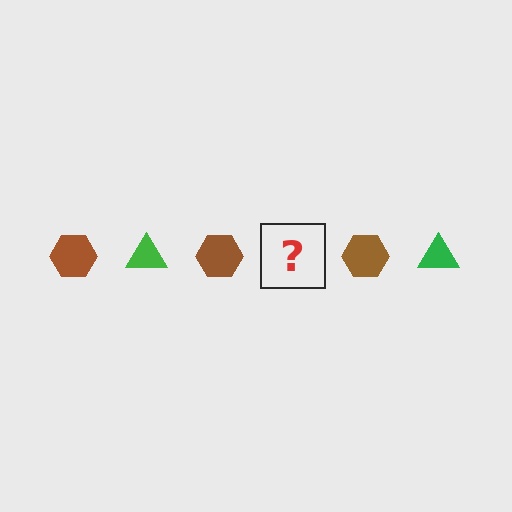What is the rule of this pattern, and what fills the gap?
The rule is that the pattern alternates between brown hexagon and green triangle. The gap should be filled with a green triangle.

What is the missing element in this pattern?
The missing element is a green triangle.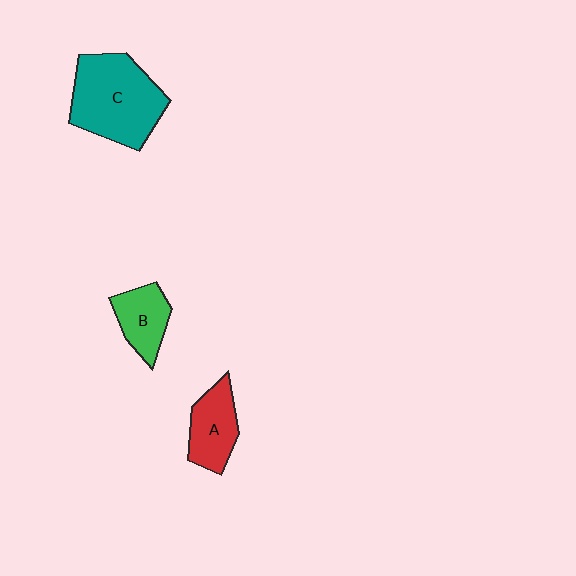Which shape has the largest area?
Shape C (teal).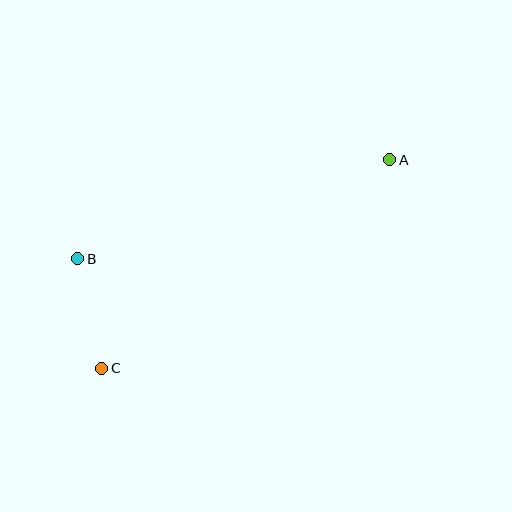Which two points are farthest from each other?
Points A and C are farthest from each other.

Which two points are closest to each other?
Points B and C are closest to each other.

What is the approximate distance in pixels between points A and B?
The distance between A and B is approximately 328 pixels.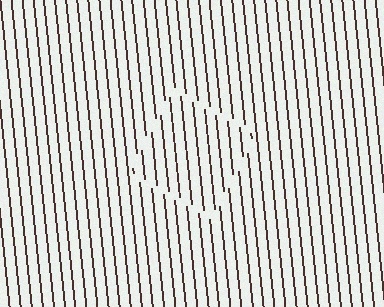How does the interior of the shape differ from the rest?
The interior of the shape contains the same grating, shifted by half a period — the contour is defined by the phase discontinuity where line-ends from the inner and outer gratings abut.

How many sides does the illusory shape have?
4 sides — the line-ends trace a square.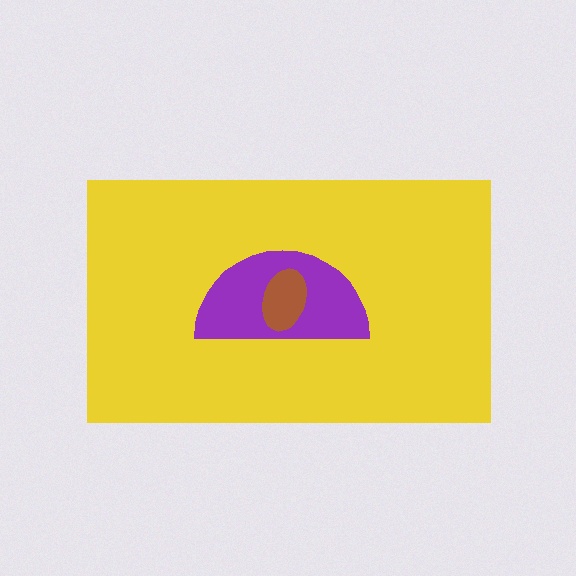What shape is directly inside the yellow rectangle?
The purple semicircle.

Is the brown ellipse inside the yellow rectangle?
Yes.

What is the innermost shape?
The brown ellipse.